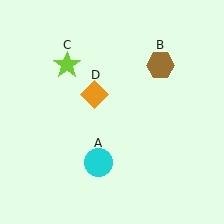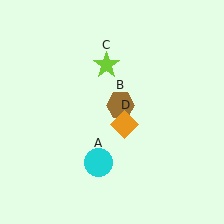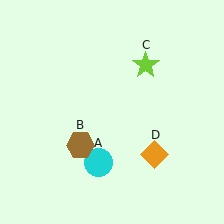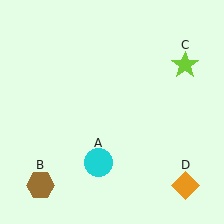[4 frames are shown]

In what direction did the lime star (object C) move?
The lime star (object C) moved right.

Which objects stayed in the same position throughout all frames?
Cyan circle (object A) remained stationary.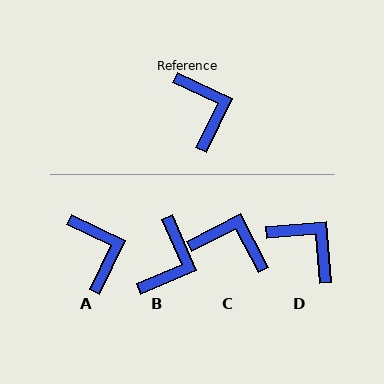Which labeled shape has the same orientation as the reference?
A.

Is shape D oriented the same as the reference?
No, it is off by about 30 degrees.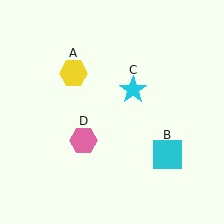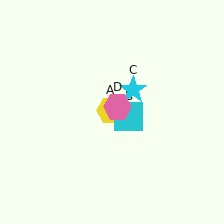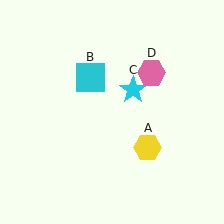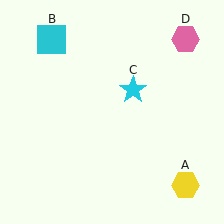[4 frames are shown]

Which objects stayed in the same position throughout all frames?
Cyan star (object C) remained stationary.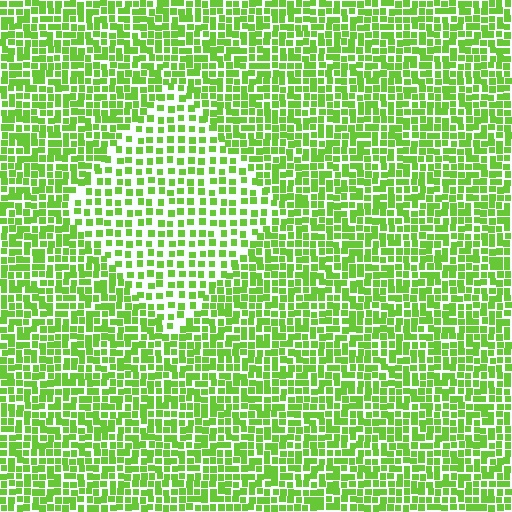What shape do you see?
I see a diamond.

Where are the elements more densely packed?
The elements are more densely packed outside the diamond boundary.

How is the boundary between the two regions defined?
The boundary is defined by a change in element density (approximately 1.8x ratio). All elements are the same color, size, and shape.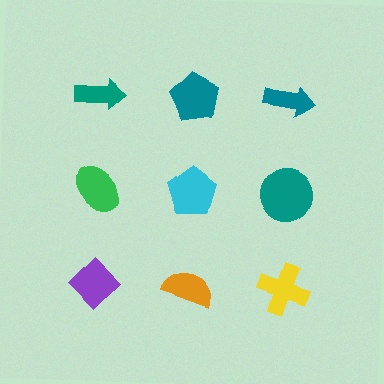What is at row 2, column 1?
A green ellipse.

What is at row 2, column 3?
A teal circle.